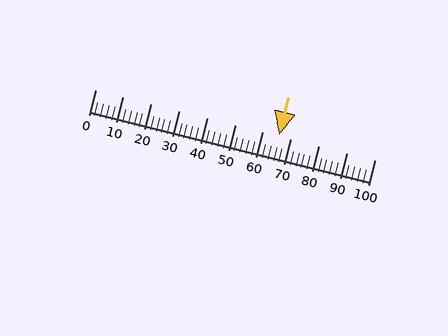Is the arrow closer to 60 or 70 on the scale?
The arrow is closer to 70.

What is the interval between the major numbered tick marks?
The major tick marks are spaced 10 units apart.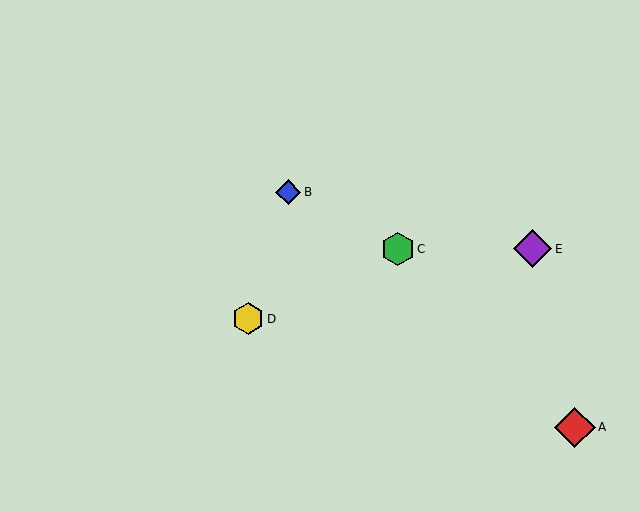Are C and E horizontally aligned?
Yes, both are at y≈249.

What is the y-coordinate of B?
Object B is at y≈192.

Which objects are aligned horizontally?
Objects C, E are aligned horizontally.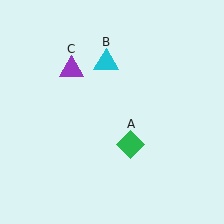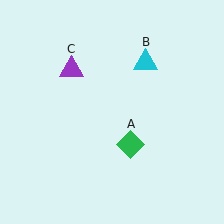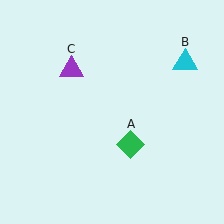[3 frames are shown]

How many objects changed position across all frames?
1 object changed position: cyan triangle (object B).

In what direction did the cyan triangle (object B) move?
The cyan triangle (object B) moved right.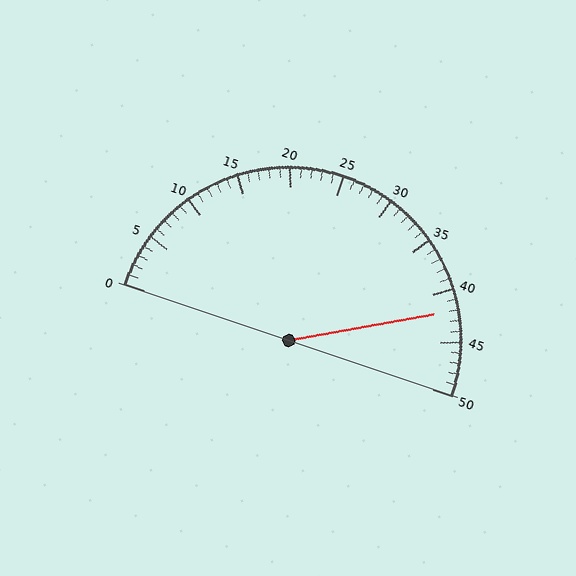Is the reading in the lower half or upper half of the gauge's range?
The reading is in the upper half of the range (0 to 50).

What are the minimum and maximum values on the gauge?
The gauge ranges from 0 to 50.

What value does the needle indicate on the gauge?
The needle indicates approximately 42.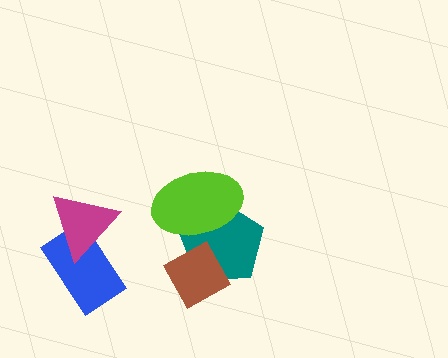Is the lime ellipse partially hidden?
No, no other shape covers it.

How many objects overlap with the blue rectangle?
1 object overlaps with the blue rectangle.